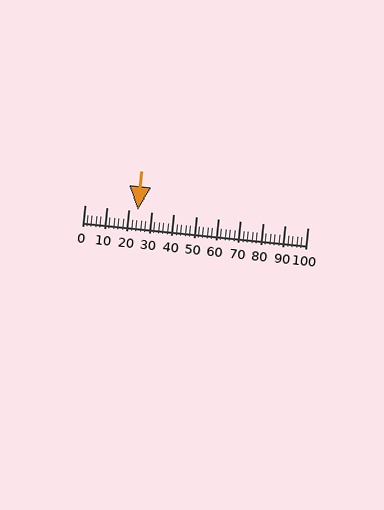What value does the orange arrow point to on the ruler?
The orange arrow points to approximately 24.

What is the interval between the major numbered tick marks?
The major tick marks are spaced 10 units apart.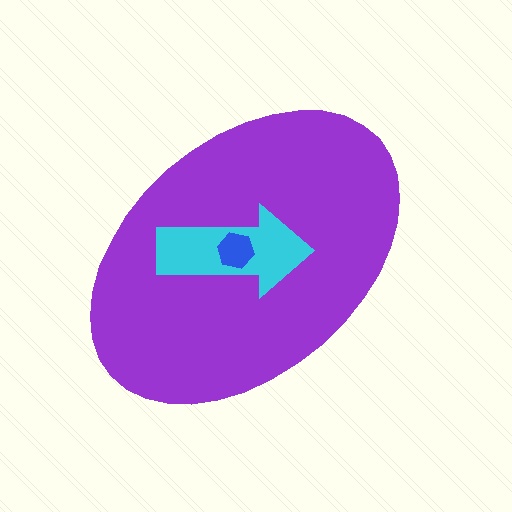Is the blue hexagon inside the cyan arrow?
Yes.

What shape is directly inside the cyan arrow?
The blue hexagon.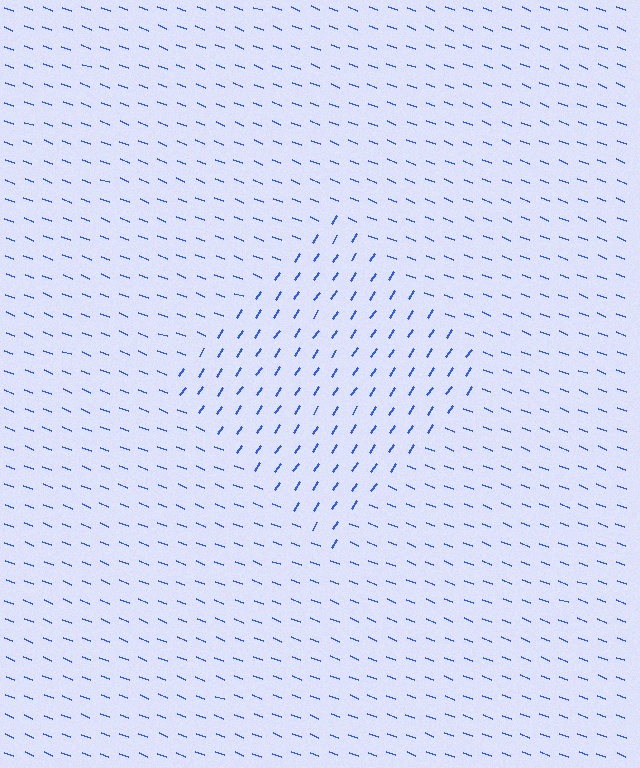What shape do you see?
I see a diamond.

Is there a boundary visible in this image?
Yes, there is a texture boundary formed by a change in line orientation.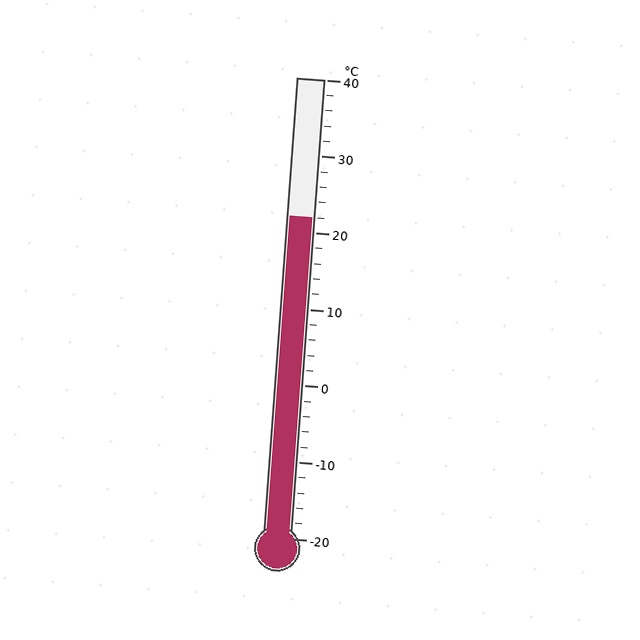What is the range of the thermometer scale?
The thermometer scale ranges from -20°C to 40°C.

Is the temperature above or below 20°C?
The temperature is above 20°C.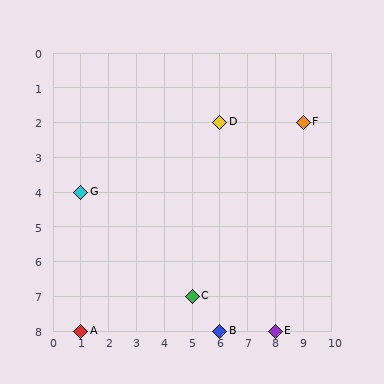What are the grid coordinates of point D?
Point D is at grid coordinates (6, 2).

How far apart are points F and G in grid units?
Points F and G are 8 columns and 2 rows apart (about 8.2 grid units diagonally).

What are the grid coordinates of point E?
Point E is at grid coordinates (8, 8).